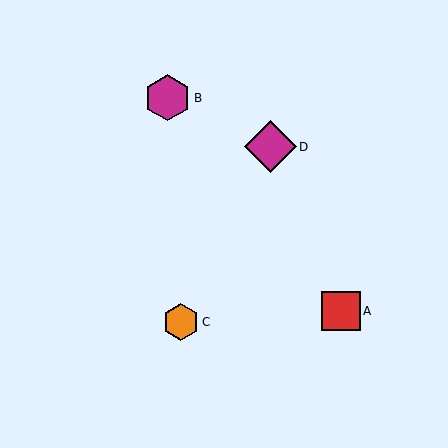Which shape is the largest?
The magenta diamond (labeled D) is the largest.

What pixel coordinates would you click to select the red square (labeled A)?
Click at (341, 311) to select the red square A.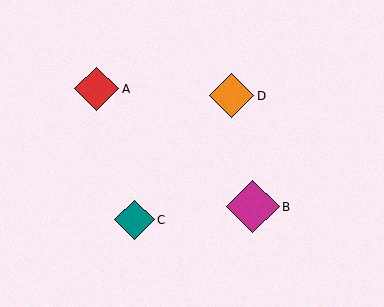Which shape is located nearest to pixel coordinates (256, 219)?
The magenta diamond (labeled B) at (253, 207) is nearest to that location.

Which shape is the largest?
The magenta diamond (labeled B) is the largest.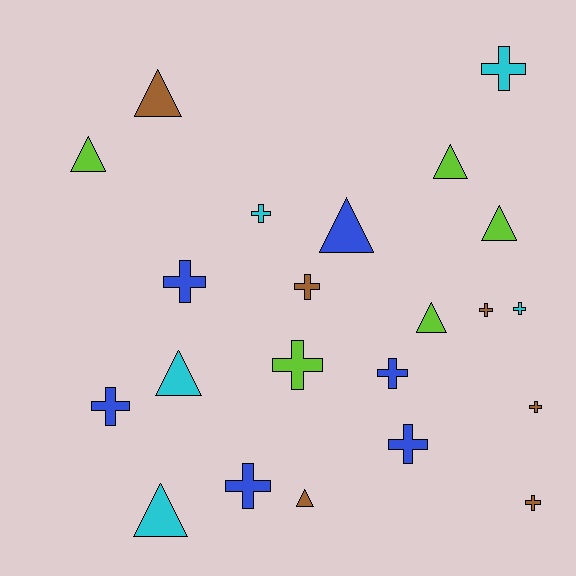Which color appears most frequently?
Blue, with 6 objects.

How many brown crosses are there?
There are 4 brown crosses.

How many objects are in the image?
There are 22 objects.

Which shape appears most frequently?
Cross, with 13 objects.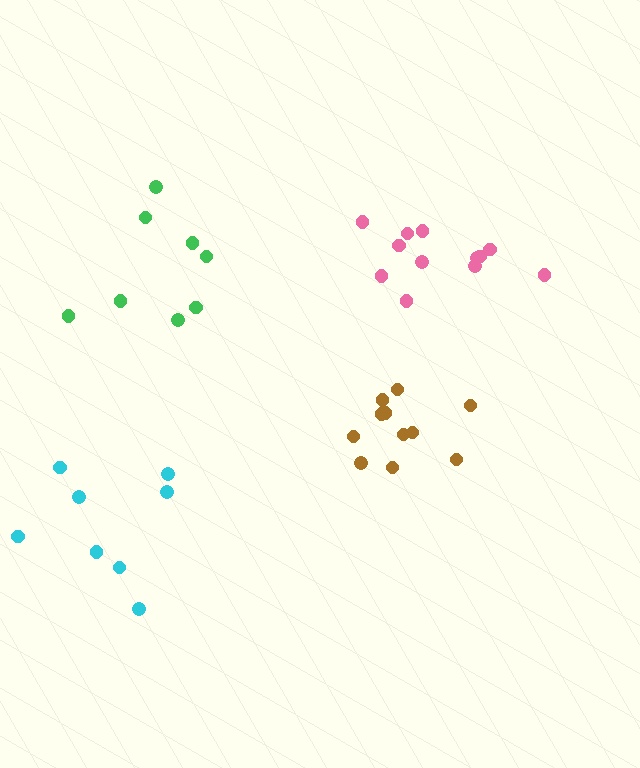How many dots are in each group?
Group 1: 8 dots, Group 2: 12 dots, Group 3: 8 dots, Group 4: 11 dots (39 total).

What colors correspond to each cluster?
The clusters are colored: green, pink, cyan, brown.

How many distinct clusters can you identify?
There are 4 distinct clusters.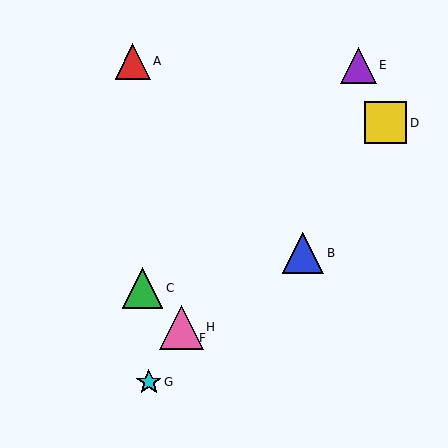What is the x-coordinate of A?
Object A is at x≈133.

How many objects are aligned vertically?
2 objects (F, H) are aligned vertically.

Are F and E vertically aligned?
No, F is at x≈181 and E is at x≈358.